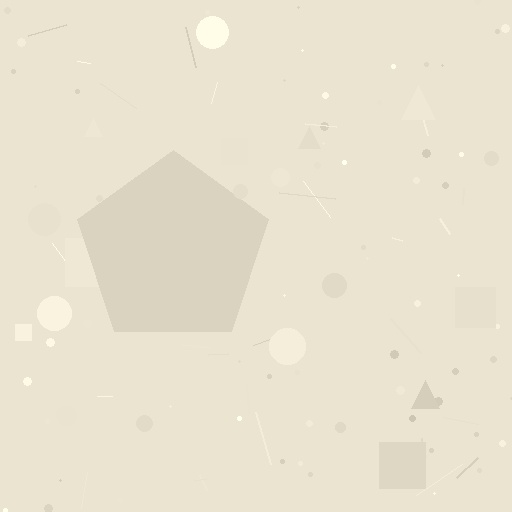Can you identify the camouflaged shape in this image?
The camouflaged shape is a pentagon.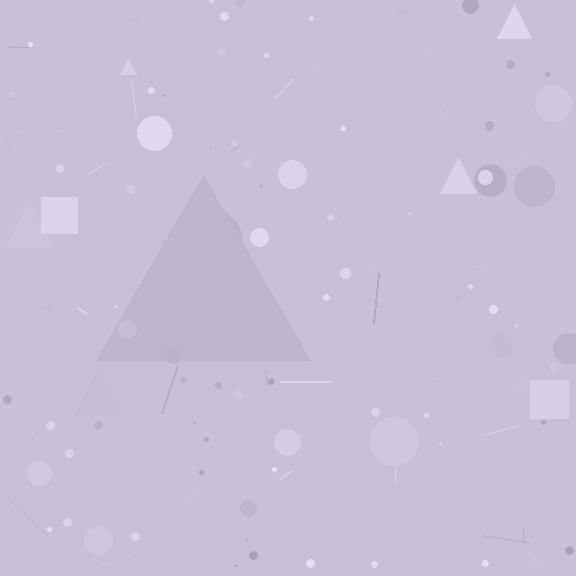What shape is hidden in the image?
A triangle is hidden in the image.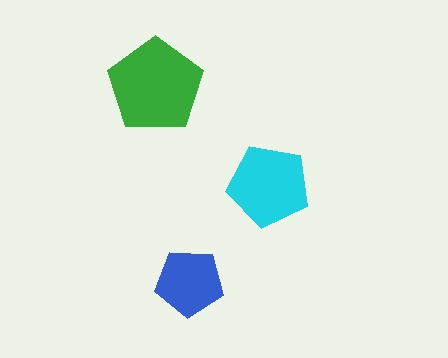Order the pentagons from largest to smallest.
the green one, the cyan one, the blue one.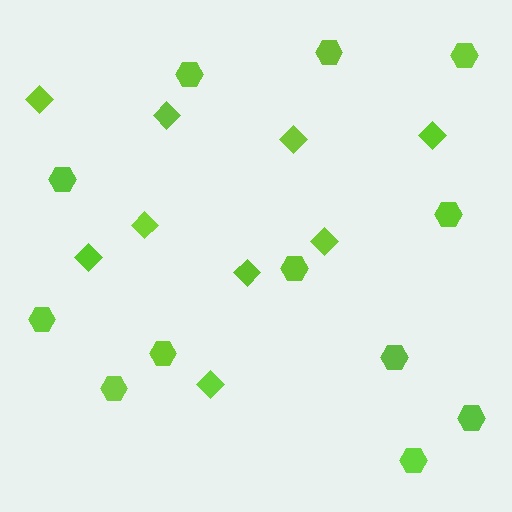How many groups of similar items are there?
There are 2 groups: one group of diamonds (9) and one group of hexagons (12).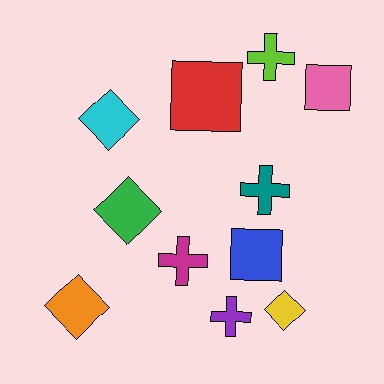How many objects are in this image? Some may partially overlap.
There are 11 objects.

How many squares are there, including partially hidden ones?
There are 3 squares.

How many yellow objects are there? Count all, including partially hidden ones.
There is 1 yellow object.